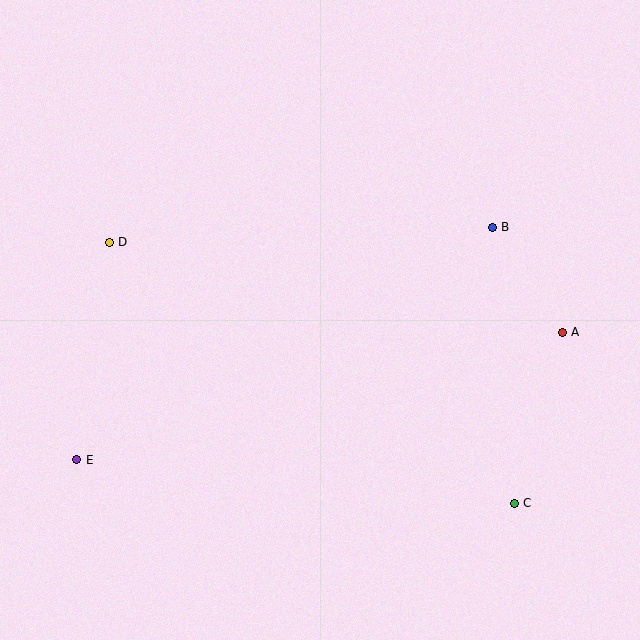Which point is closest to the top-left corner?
Point D is closest to the top-left corner.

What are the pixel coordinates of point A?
Point A is at (562, 332).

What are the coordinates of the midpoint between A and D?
The midpoint between A and D is at (336, 287).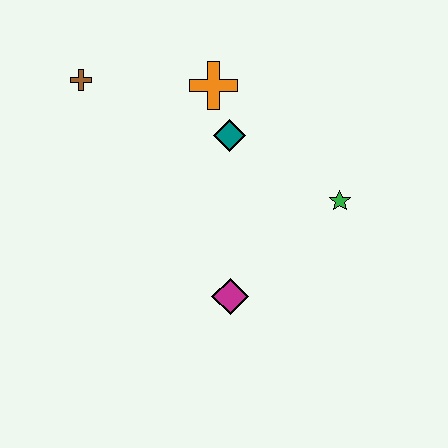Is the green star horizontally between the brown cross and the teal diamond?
No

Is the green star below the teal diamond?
Yes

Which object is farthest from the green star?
The brown cross is farthest from the green star.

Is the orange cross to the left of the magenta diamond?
Yes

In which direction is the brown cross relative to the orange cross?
The brown cross is to the left of the orange cross.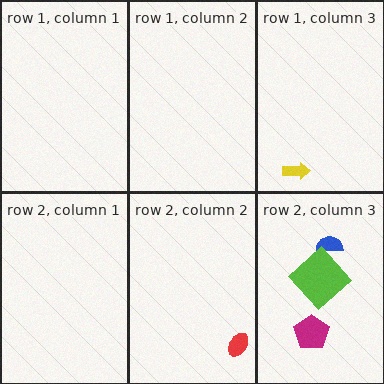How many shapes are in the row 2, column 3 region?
3.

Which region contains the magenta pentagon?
The row 2, column 3 region.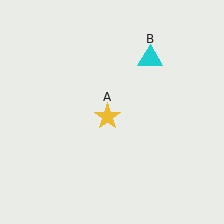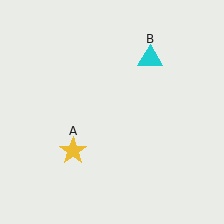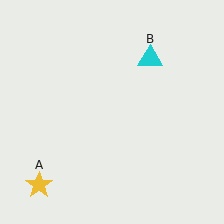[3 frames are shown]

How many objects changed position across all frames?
1 object changed position: yellow star (object A).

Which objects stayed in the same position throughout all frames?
Cyan triangle (object B) remained stationary.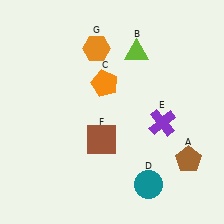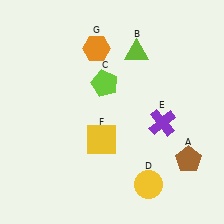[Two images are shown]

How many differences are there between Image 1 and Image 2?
There are 3 differences between the two images.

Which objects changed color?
C changed from orange to lime. D changed from teal to yellow. F changed from brown to yellow.